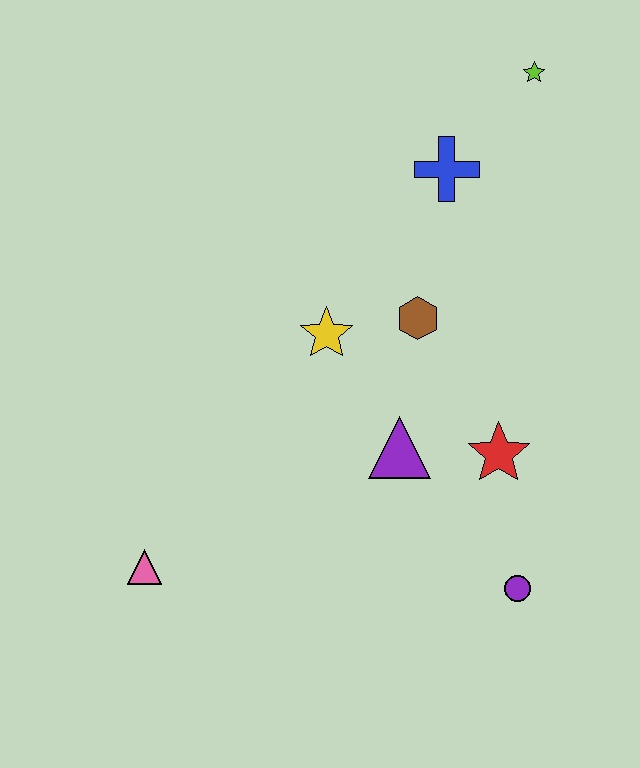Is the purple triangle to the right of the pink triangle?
Yes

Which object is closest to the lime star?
The blue cross is closest to the lime star.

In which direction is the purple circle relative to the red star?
The purple circle is below the red star.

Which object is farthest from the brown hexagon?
The pink triangle is farthest from the brown hexagon.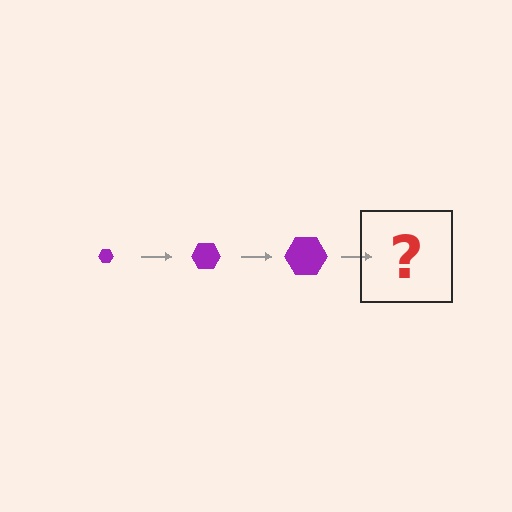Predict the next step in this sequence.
The next step is a purple hexagon, larger than the previous one.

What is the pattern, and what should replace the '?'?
The pattern is that the hexagon gets progressively larger each step. The '?' should be a purple hexagon, larger than the previous one.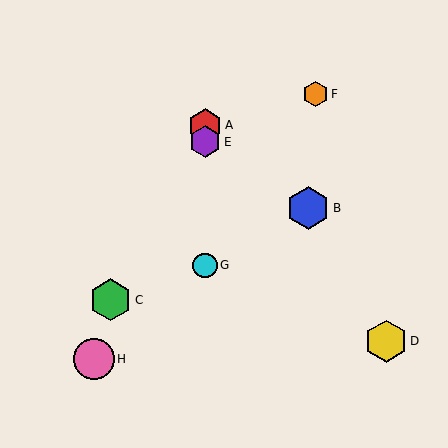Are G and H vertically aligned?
No, G is at x≈205 and H is at x≈94.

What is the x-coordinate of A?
Object A is at x≈205.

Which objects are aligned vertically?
Objects A, E, G are aligned vertically.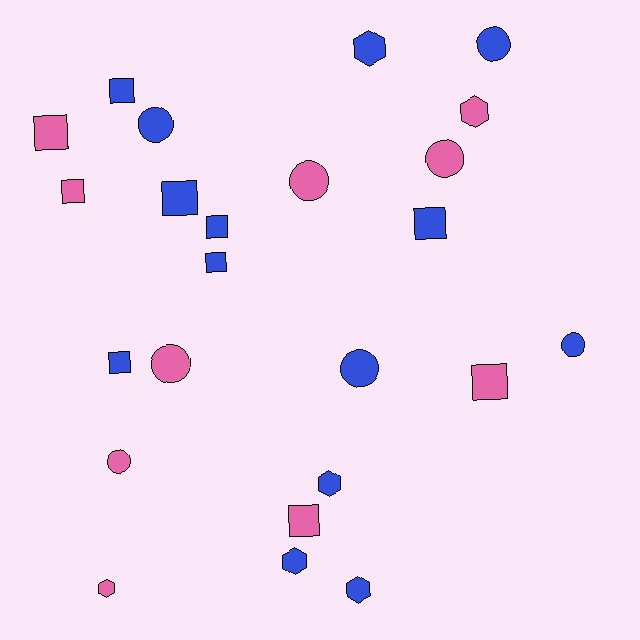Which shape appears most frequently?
Square, with 10 objects.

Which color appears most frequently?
Blue, with 14 objects.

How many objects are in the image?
There are 24 objects.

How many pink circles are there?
There are 4 pink circles.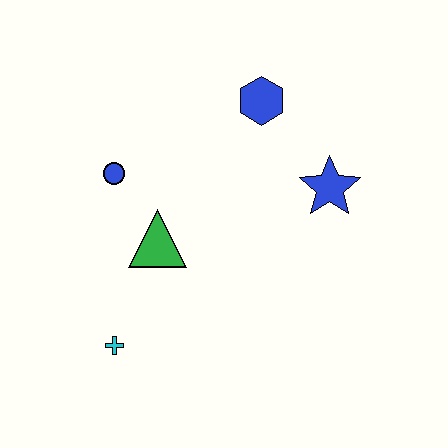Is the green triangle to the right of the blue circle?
Yes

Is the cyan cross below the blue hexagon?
Yes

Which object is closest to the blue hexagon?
The blue star is closest to the blue hexagon.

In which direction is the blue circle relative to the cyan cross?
The blue circle is above the cyan cross.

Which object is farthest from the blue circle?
The blue star is farthest from the blue circle.